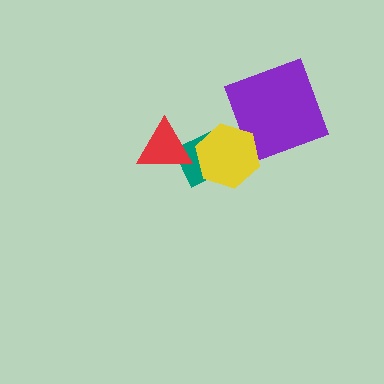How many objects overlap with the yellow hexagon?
1 object overlaps with the yellow hexagon.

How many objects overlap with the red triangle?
1 object overlaps with the red triangle.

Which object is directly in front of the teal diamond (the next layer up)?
The red triangle is directly in front of the teal diamond.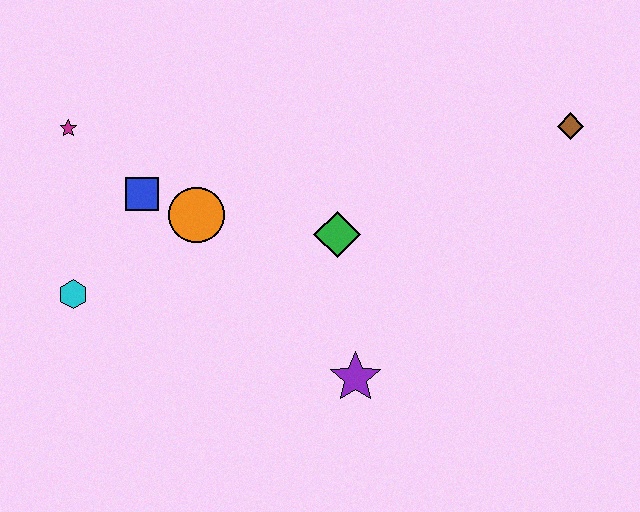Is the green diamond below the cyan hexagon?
No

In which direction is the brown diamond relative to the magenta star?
The brown diamond is to the right of the magenta star.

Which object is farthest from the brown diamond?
The cyan hexagon is farthest from the brown diamond.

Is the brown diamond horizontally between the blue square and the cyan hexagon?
No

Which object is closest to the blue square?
The orange circle is closest to the blue square.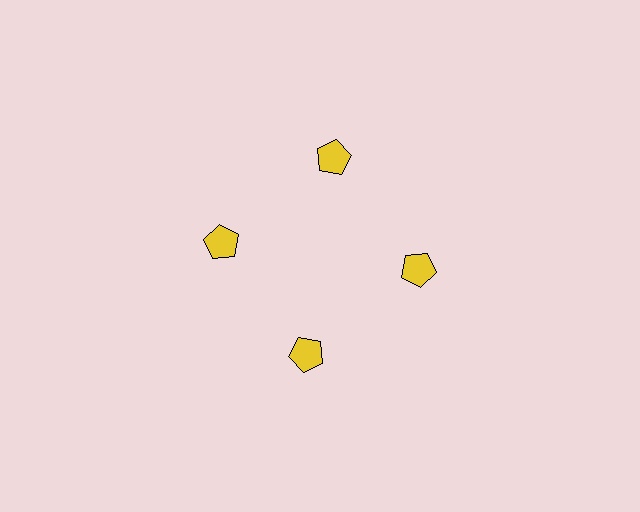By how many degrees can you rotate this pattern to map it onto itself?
The pattern maps onto itself every 90 degrees of rotation.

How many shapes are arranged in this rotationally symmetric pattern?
There are 4 shapes, arranged in 4 groups of 1.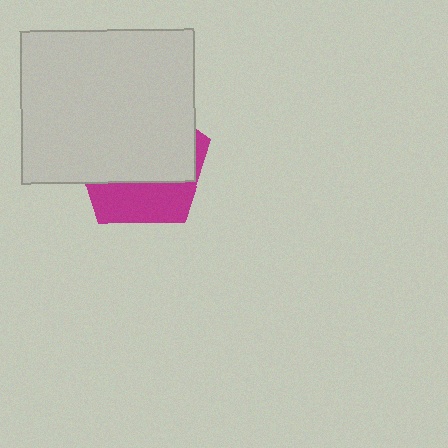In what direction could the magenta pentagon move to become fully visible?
The magenta pentagon could move down. That would shift it out from behind the light gray rectangle entirely.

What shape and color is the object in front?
The object in front is a light gray rectangle.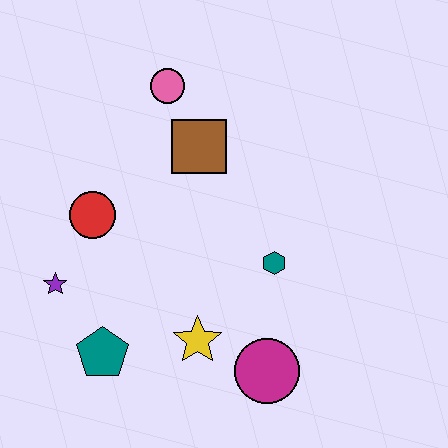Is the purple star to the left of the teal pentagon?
Yes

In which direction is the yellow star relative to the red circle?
The yellow star is below the red circle.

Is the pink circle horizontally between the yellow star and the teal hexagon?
No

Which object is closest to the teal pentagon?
The purple star is closest to the teal pentagon.